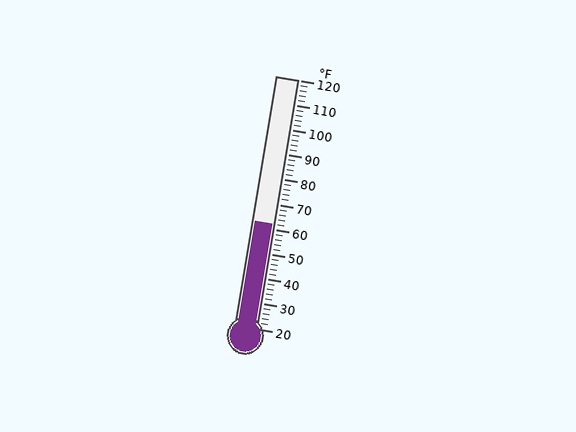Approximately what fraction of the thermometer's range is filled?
The thermometer is filled to approximately 40% of its range.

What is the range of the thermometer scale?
The thermometer scale ranges from 20°F to 120°F.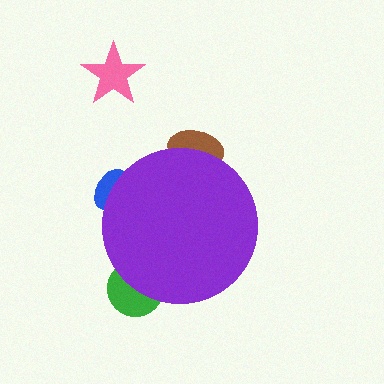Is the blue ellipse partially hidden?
Yes, the blue ellipse is partially hidden behind the purple circle.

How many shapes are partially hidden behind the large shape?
3 shapes are partially hidden.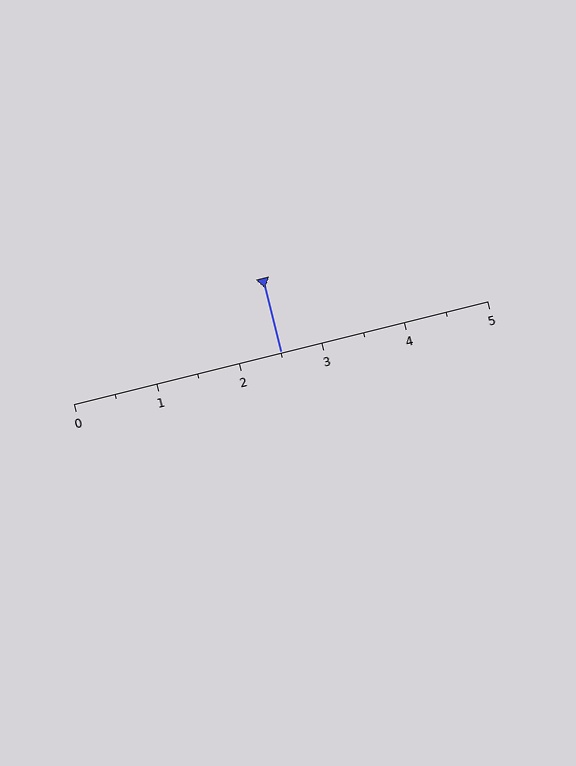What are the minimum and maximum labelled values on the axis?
The axis runs from 0 to 5.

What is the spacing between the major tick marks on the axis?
The major ticks are spaced 1 apart.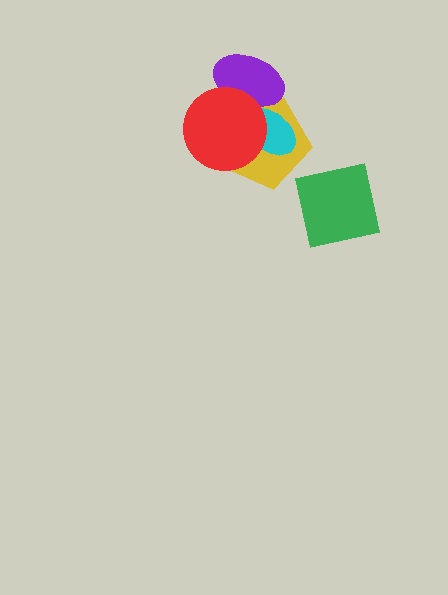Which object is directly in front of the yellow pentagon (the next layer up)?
The cyan ellipse is directly in front of the yellow pentagon.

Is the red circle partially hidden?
No, no other shape covers it.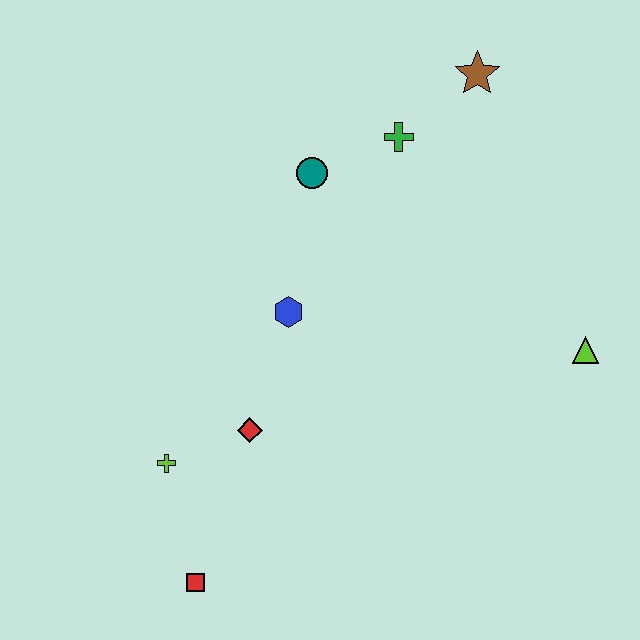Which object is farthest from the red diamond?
The brown star is farthest from the red diamond.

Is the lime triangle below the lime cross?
No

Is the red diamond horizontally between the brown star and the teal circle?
No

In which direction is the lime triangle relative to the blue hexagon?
The lime triangle is to the right of the blue hexagon.